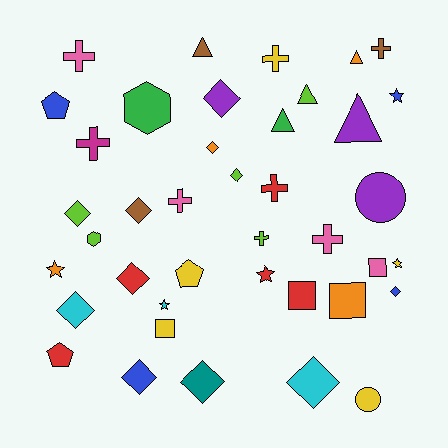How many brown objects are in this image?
There are 3 brown objects.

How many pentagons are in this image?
There are 3 pentagons.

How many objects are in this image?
There are 40 objects.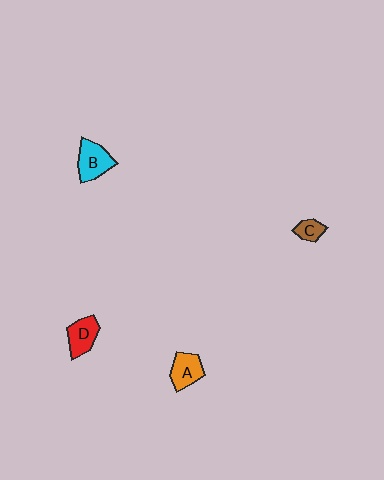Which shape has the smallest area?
Shape C (brown).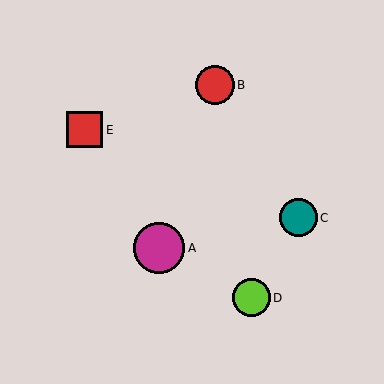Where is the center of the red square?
The center of the red square is at (85, 130).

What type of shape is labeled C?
Shape C is a teal circle.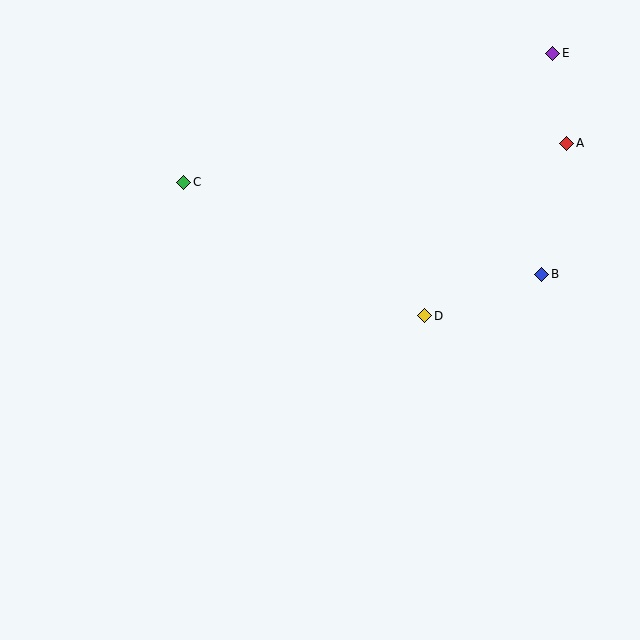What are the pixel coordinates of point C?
Point C is at (184, 182).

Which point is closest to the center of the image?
Point D at (425, 316) is closest to the center.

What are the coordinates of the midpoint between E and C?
The midpoint between E and C is at (368, 118).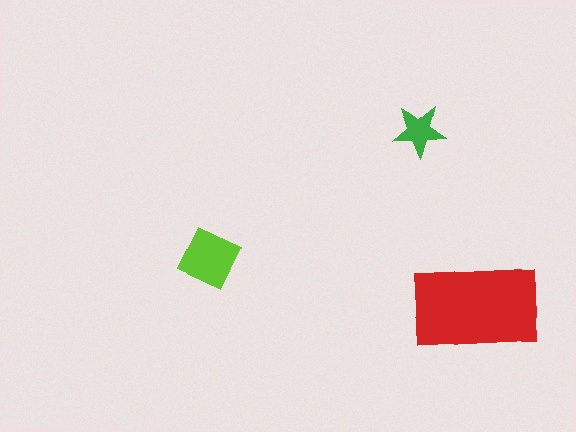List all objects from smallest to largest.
The green star, the lime diamond, the red rectangle.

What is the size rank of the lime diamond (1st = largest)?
2nd.